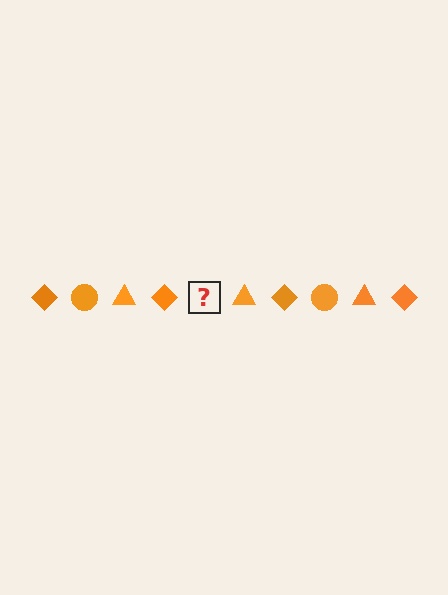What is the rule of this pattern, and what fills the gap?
The rule is that the pattern cycles through diamond, circle, triangle shapes in orange. The gap should be filled with an orange circle.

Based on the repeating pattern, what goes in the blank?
The blank should be an orange circle.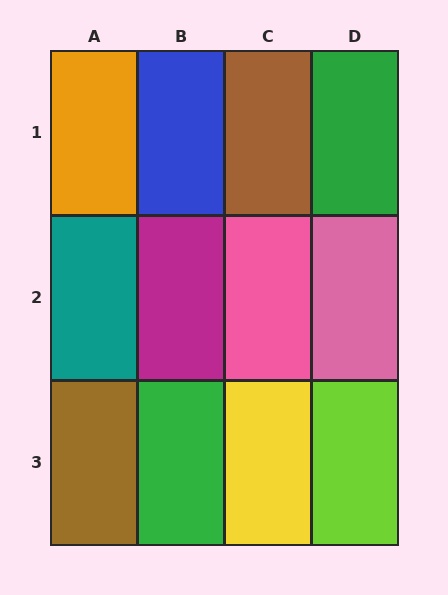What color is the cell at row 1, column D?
Green.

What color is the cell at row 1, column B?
Blue.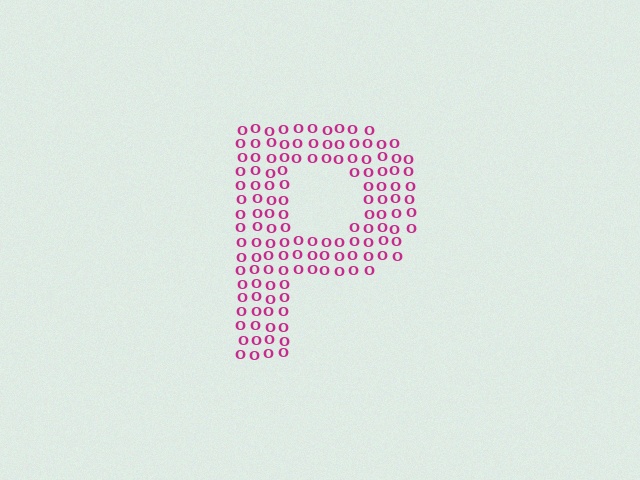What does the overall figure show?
The overall figure shows the letter P.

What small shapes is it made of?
It is made of small letter O's.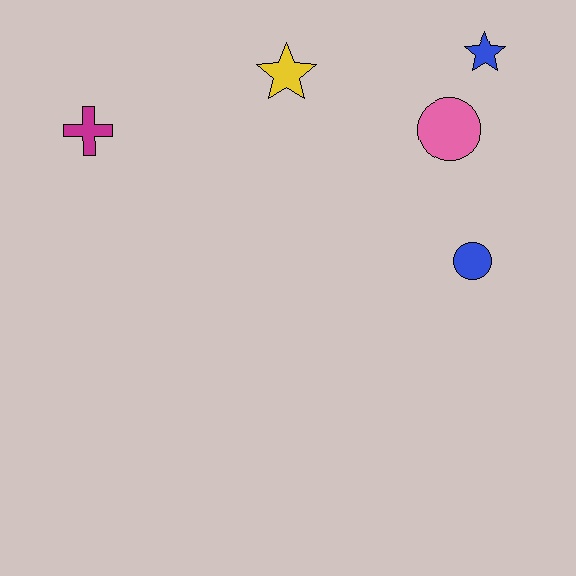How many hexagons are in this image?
There are no hexagons.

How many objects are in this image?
There are 5 objects.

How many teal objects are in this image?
There are no teal objects.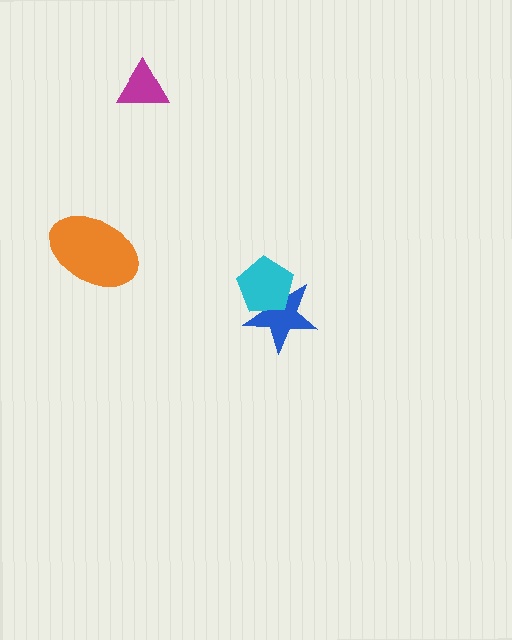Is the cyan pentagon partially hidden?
No, no other shape covers it.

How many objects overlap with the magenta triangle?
0 objects overlap with the magenta triangle.